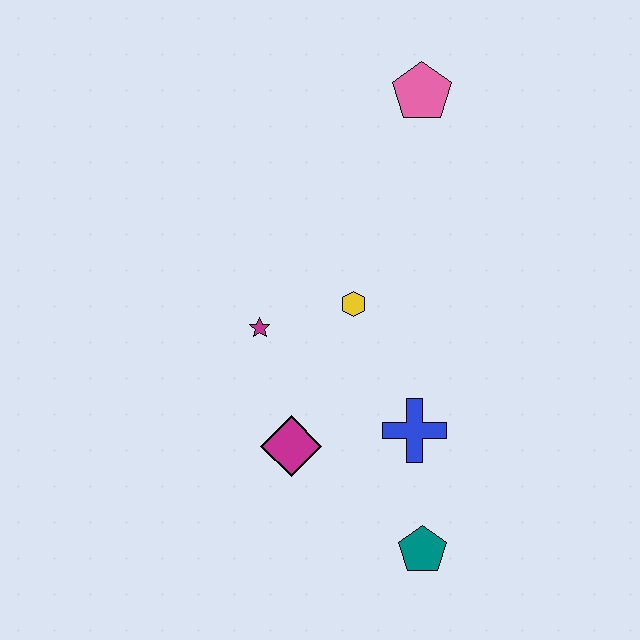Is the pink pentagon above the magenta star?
Yes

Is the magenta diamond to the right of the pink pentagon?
No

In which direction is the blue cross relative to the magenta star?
The blue cross is to the right of the magenta star.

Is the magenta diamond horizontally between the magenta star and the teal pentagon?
Yes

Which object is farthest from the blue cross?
The pink pentagon is farthest from the blue cross.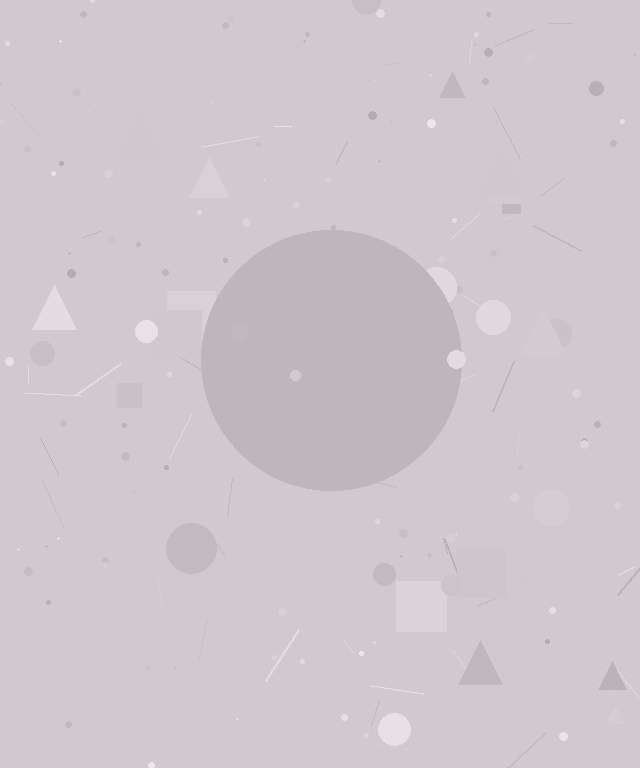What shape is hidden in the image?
A circle is hidden in the image.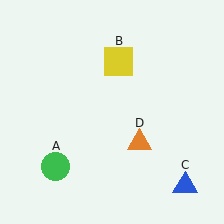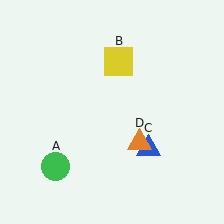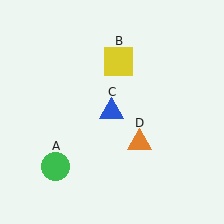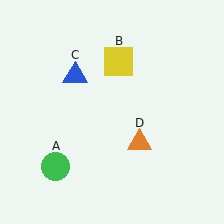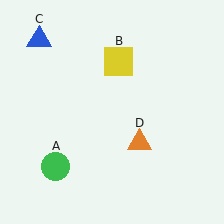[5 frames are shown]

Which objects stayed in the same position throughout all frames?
Green circle (object A) and yellow square (object B) and orange triangle (object D) remained stationary.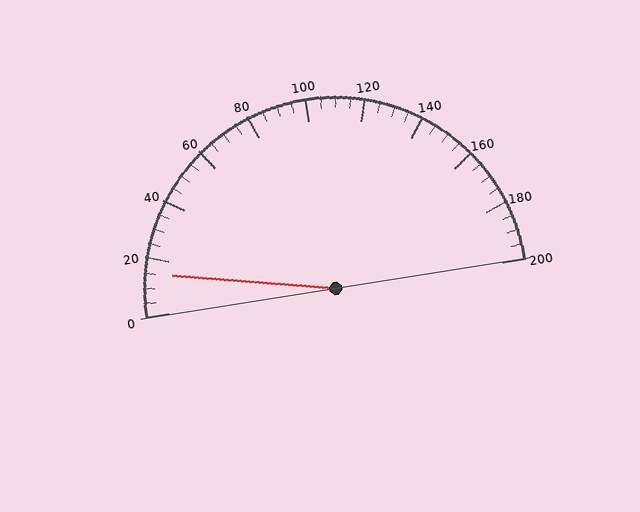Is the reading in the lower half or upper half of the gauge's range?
The reading is in the lower half of the range (0 to 200).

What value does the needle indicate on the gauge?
The needle indicates approximately 15.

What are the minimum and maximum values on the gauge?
The gauge ranges from 0 to 200.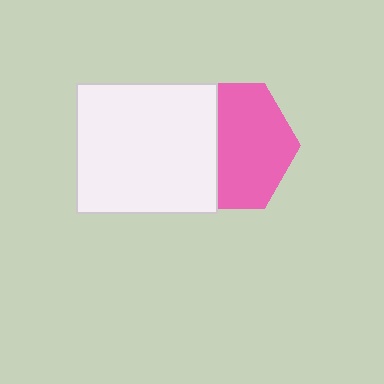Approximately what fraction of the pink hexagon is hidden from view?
Roughly 40% of the pink hexagon is hidden behind the white rectangle.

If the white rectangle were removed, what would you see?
You would see the complete pink hexagon.